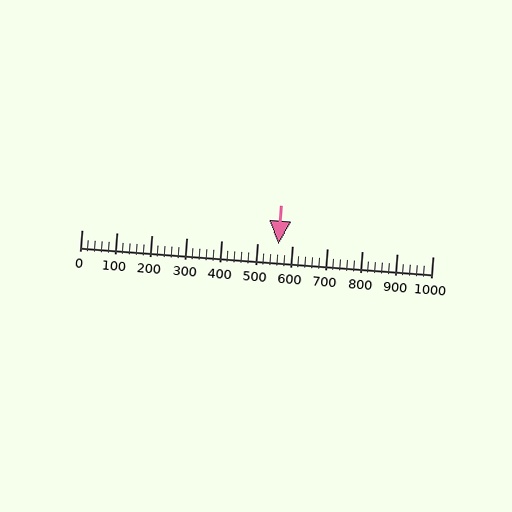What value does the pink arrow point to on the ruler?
The pink arrow points to approximately 560.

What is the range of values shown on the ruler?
The ruler shows values from 0 to 1000.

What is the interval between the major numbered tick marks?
The major tick marks are spaced 100 units apart.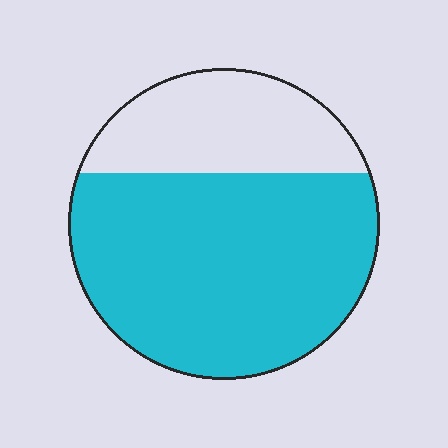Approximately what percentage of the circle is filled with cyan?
Approximately 70%.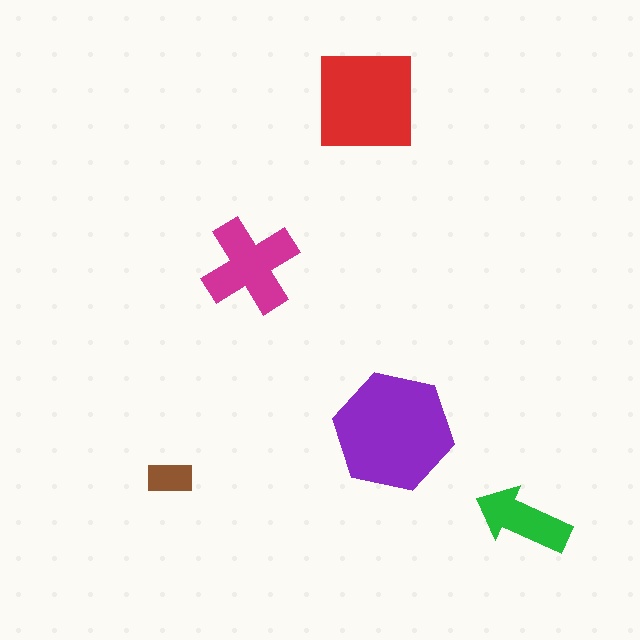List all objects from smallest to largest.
The brown rectangle, the green arrow, the magenta cross, the red square, the purple hexagon.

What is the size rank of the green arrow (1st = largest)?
4th.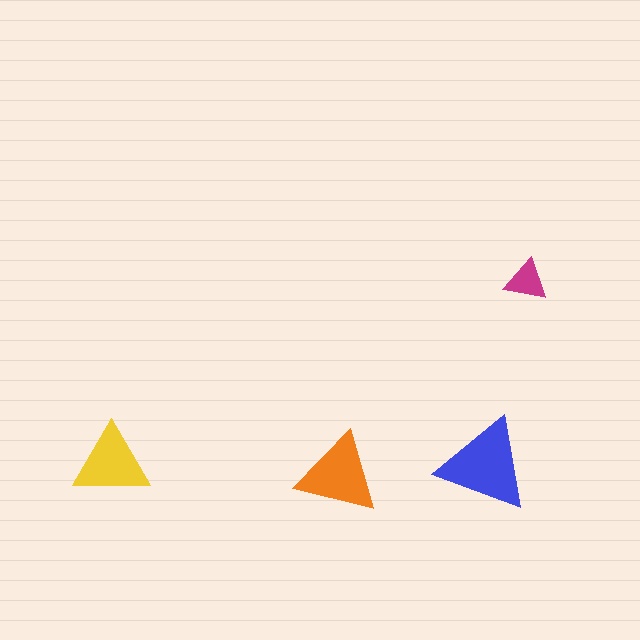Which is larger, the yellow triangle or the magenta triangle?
The yellow one.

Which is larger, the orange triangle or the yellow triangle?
The orange one.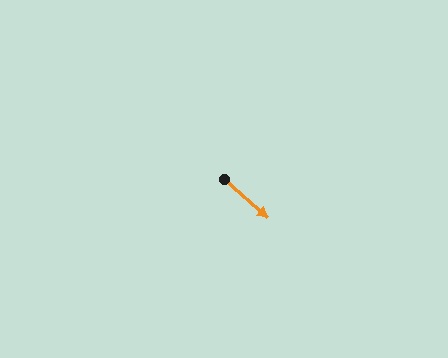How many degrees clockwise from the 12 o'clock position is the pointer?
Approximately 131 degrees.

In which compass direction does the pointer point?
Southeast.